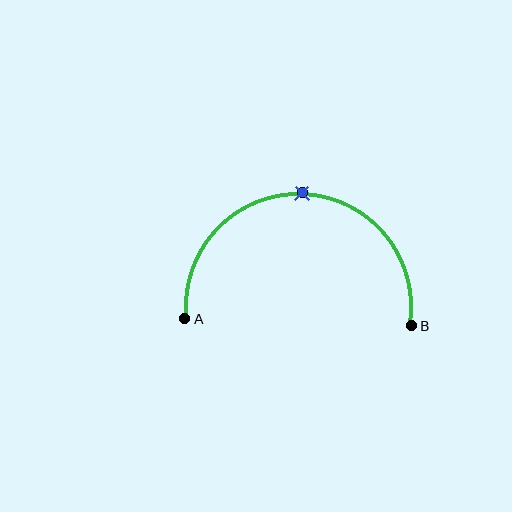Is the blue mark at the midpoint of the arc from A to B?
Yes. The blue mark lies on the arc at equal arc-length from both A and B — it is the arc midpoint.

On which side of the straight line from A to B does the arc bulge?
The arc bulges above the straight line connecting A and B.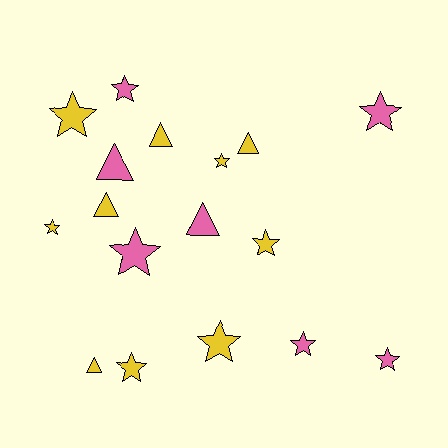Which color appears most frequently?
Yellow, with 10 objects.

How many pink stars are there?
There are 5 pink stars.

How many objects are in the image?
There are 17 objects.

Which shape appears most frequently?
Star, with 11 objects.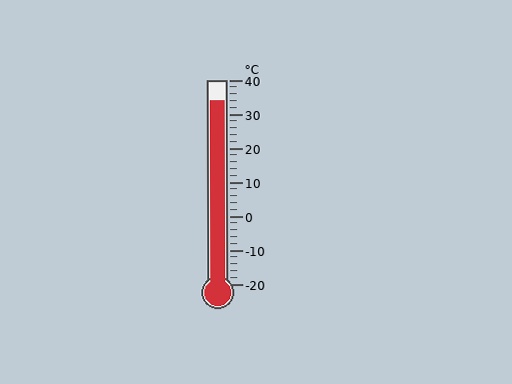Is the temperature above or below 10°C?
The temperature is above 10°C.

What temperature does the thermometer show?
The thermometer shows approximately 34°C.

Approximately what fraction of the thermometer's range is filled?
The thermometer is filled to approximately 90% of its range.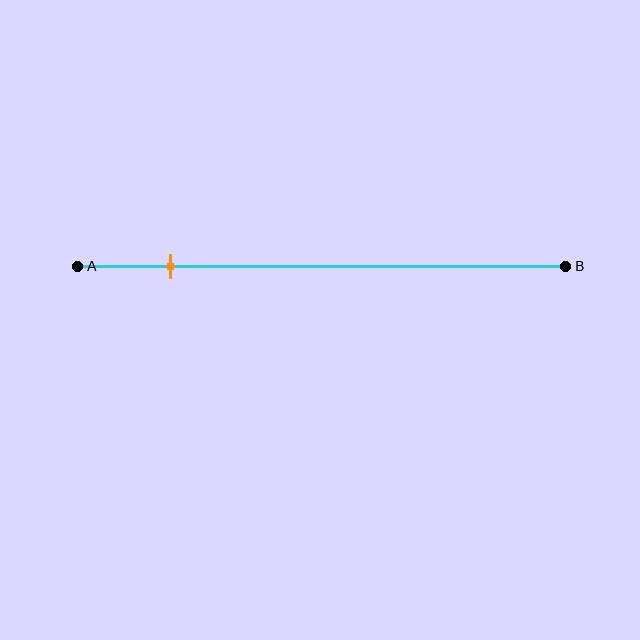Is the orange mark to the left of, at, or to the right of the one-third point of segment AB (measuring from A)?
The orange mark is to the left of the one-third point of segment AB.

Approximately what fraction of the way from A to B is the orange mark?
The orange mark is approximately 20% of the way from A to B.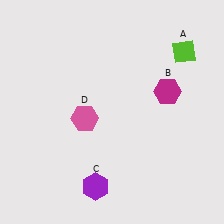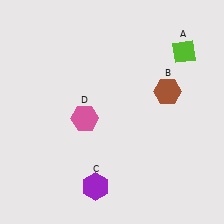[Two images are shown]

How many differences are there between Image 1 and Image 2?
There is 1 difference between the two images.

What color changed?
The hexagon (B) changed from magenta in Image 1 to brown in Image 2.